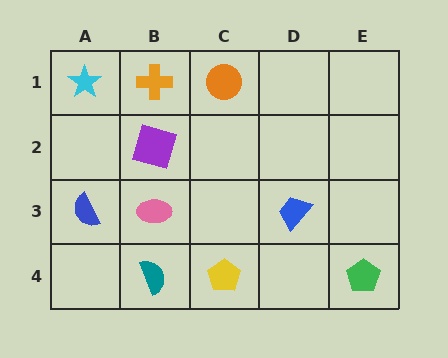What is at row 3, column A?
A blue semicircle.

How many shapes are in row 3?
3 shapes.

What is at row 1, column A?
A cyan star.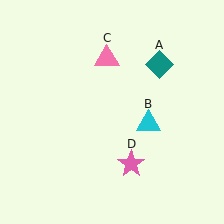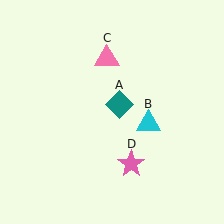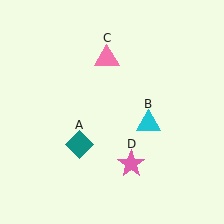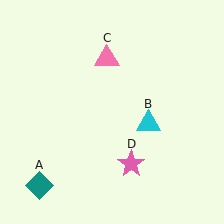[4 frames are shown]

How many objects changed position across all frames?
1 object changed position: teal diamond (object A).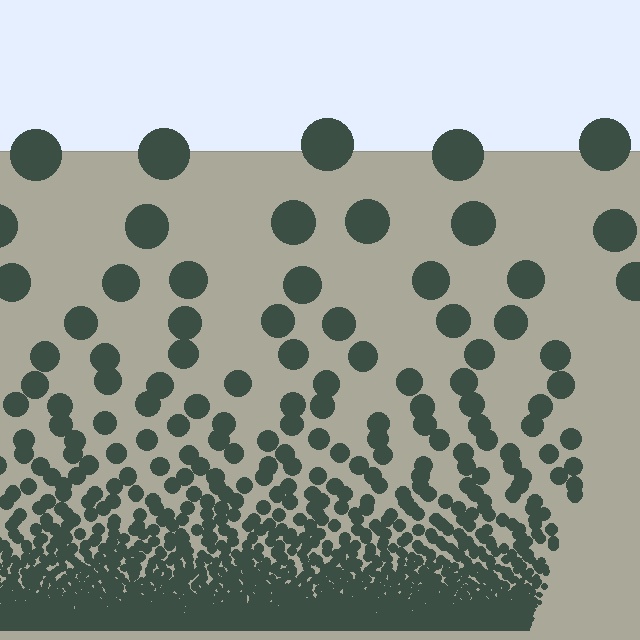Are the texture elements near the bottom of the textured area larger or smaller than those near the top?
Smaller. The gradient is inverted — elements near the bottom are smaller and denser.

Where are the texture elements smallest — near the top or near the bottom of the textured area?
Near the bottom.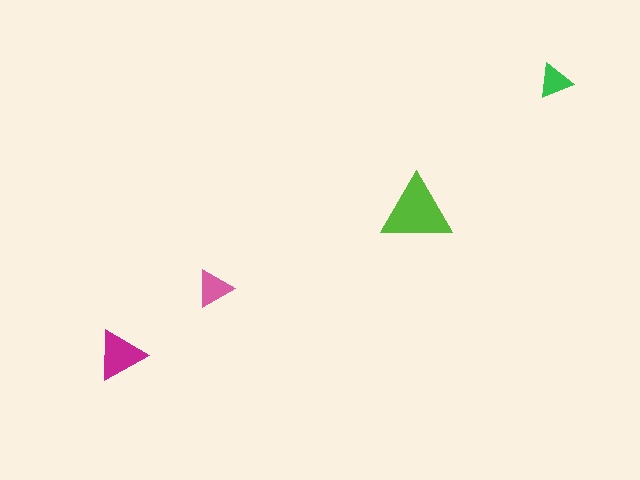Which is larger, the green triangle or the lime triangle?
The lime one.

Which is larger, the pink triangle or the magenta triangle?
The magenta one.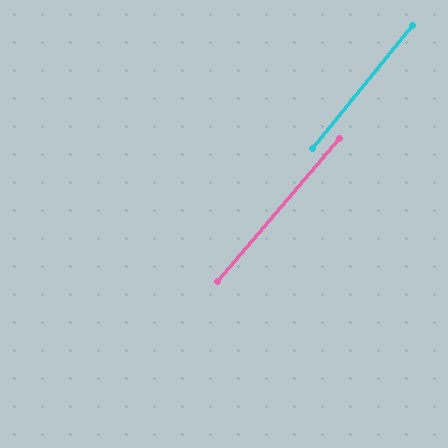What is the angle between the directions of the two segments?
Approximately 1 degree.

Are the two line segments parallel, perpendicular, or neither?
Parallel — their directions differ by only 1.3°.